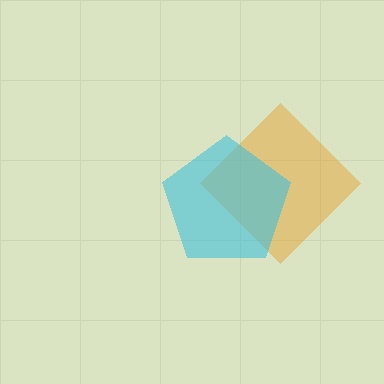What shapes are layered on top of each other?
The layered shapes are: an orange diamond, a cyan pentagon.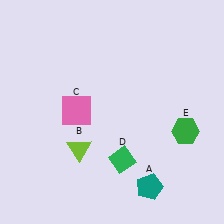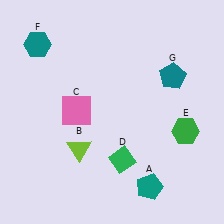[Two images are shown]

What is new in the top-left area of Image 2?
A teal hexagon (F) was added in the top-left area of Image 2.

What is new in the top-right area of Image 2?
A teal pentagon (G) was added in the top-right area of Image 2.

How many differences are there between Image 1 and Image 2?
There are 2 differences between the two images.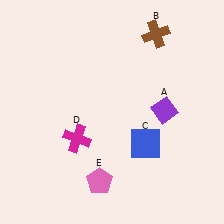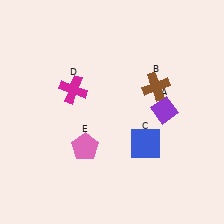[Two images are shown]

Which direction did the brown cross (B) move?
The brown cross (B) moved down.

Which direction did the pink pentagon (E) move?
The pink pentagon (E) moved up.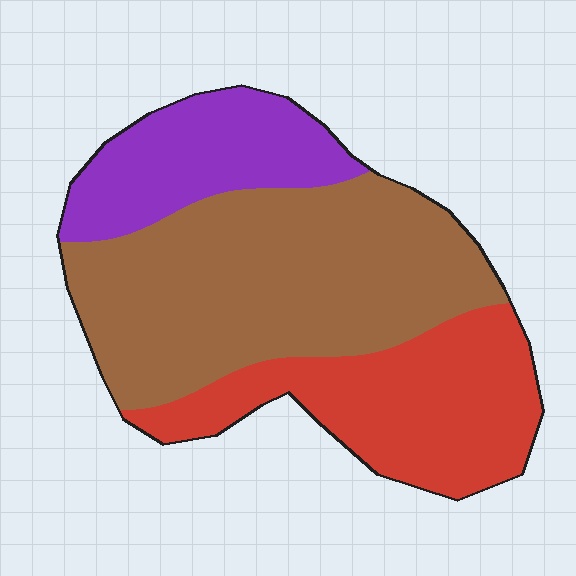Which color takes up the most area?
Brown, at roughly 50%.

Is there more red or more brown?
Brown.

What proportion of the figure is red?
Red takes up about one third (1/3) of the figure.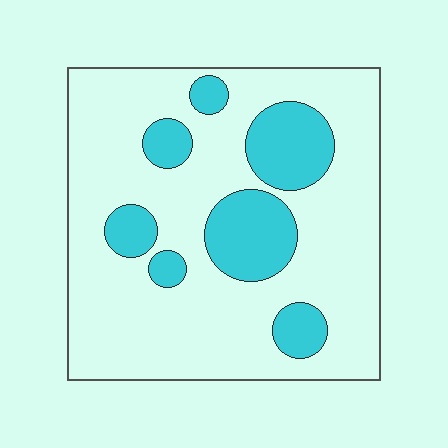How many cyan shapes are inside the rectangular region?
7.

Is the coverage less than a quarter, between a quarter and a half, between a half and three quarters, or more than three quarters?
Less than a quarter.